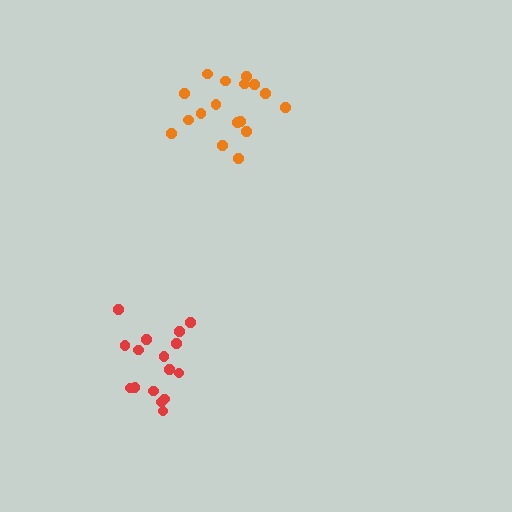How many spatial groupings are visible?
There are 2 spatial groupings.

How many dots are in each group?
Group 1: 16 dots, Group 2: 17 dots (33 total).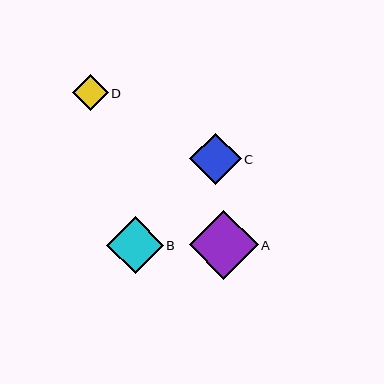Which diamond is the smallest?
Diamond D is the smallest with a size of approximately 36 pixels.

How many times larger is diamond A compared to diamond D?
Diamond A is approximately 1.9 times the size of diamond D.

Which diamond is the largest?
Diamond A is the largest with a size of approximately 69 pixels.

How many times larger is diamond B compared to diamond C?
Diamond B is approximately 1.1 times the size of diamond C.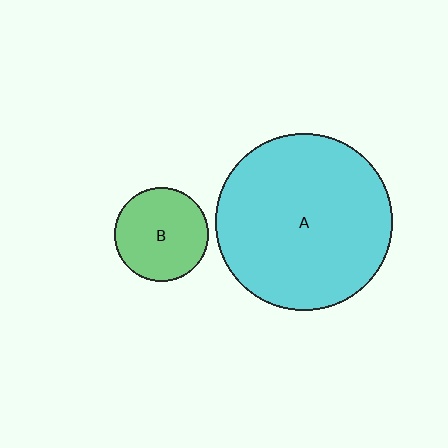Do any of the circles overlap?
No, none of the circles overlap.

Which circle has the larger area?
Circle A (cyan).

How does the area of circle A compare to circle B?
Approximately 3.5 times.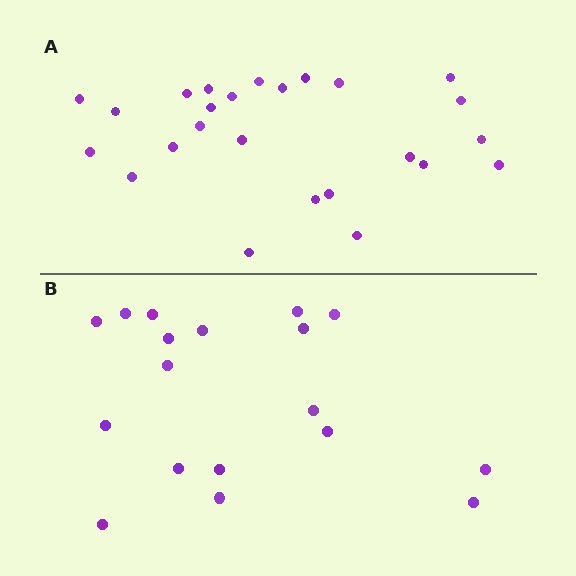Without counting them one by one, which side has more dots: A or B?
Region A (the top region) has more dots.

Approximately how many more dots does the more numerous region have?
Region A has roughly 8 or so more dots than region B.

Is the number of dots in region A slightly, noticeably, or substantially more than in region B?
Region A has noticeably more, but not dramatically so. The ratio is roughly 1.4 to 1.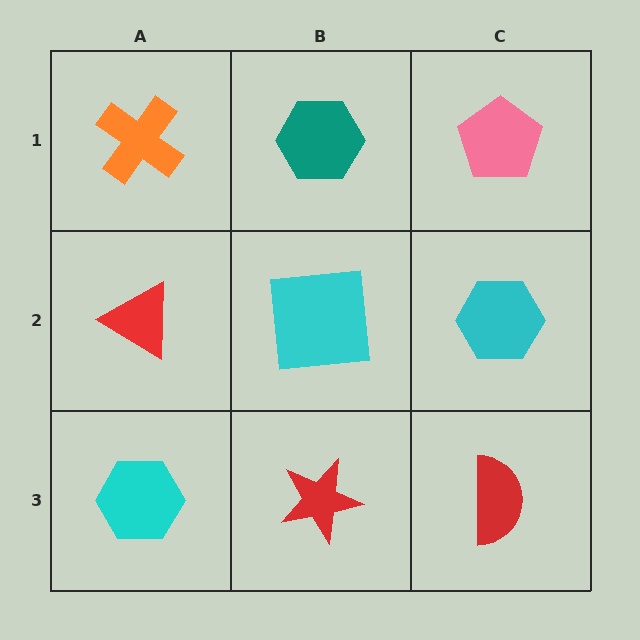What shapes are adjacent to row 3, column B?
A cyan square (row 2, column B), a cyan hexagon (row 3, column A), a red semicircle (row 3, column C).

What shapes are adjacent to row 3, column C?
A cyan hexagon (row 2, column C), a red star (row 3, column B).